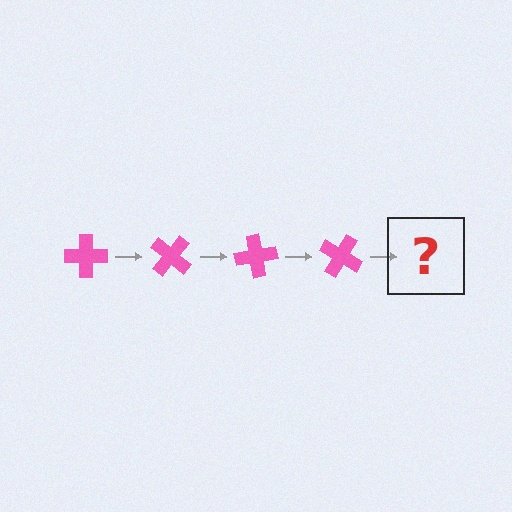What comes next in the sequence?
The next element should be a pink cross rotated 160 degrees.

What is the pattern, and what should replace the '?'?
The pattern is that the cross rotates 40 degrees each step. The '?' should be a pink cross rotated 160 degrees.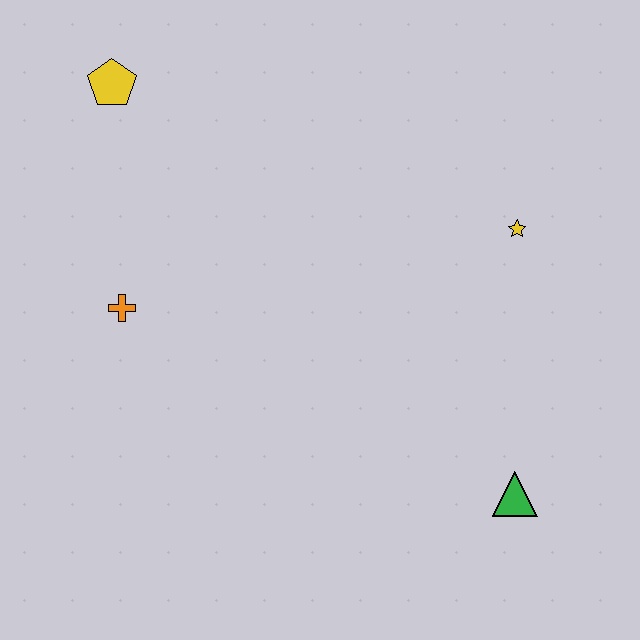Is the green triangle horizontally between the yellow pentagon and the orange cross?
No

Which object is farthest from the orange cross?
The green triangle is farthest from the orange cross.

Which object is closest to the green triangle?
The yellow star is closest to the green triangle.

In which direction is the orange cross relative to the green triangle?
The orange cross is to the left of the green triangle.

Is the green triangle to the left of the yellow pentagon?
No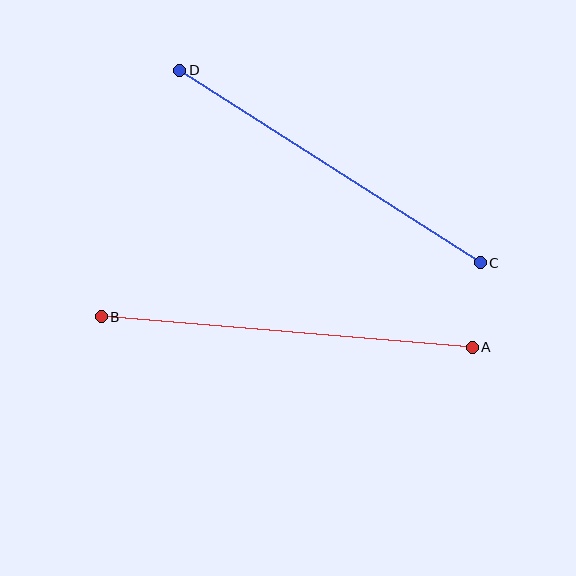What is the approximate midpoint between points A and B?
The midpoint is at approximately (287, 332) pixels.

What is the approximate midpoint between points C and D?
The midpoint is at approximately (330, 167) pixels.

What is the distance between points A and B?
The distance is approximately 372 pixels.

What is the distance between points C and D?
The distance is approximately 357 pixels.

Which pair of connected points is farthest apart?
Points A and B are farthest apart.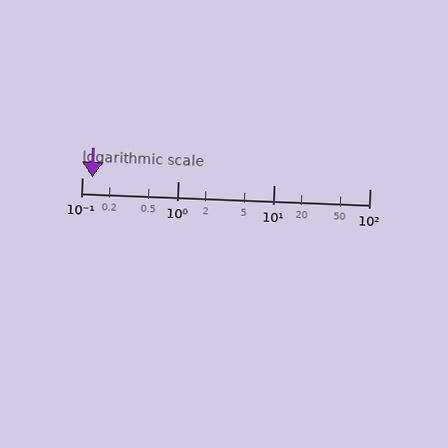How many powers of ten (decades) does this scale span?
The scale spans 3 decades, from 0.1 to 100.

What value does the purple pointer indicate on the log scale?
The pointer indicates approximately 0.13.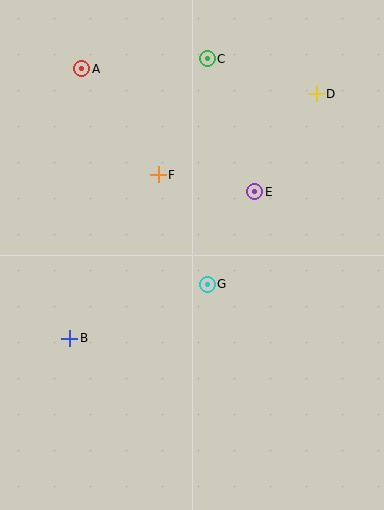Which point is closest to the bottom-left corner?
Point B is closest to the bottom-left corner.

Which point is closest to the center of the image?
Point G at (207, 284) is closest to the center.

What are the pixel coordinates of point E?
Point E is at (255, 192).